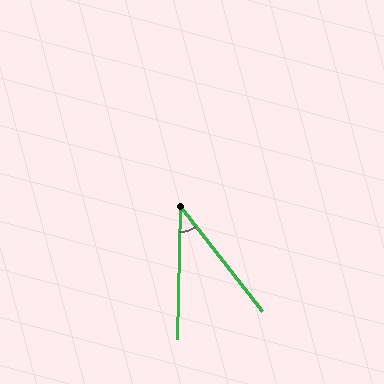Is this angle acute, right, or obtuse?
It is acute.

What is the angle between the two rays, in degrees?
Approximately 40 degrees.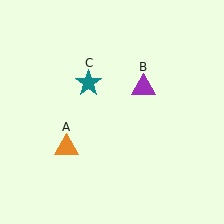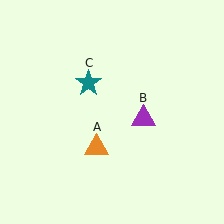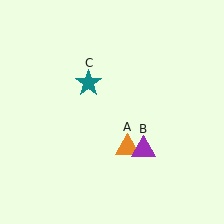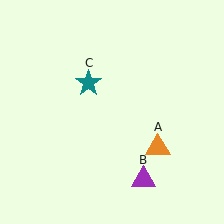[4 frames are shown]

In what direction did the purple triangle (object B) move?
The purple triangle (object B) moved down.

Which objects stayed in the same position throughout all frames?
Teal star (object C) remained stationary.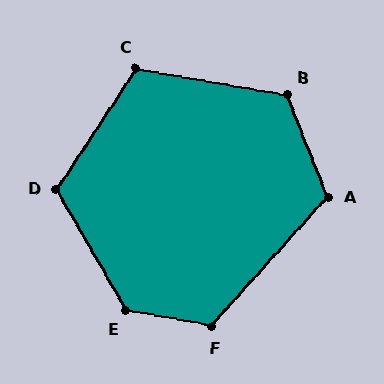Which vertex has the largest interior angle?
E, at approximately 130 degrees.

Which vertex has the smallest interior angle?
C, at approximately 113 degrees.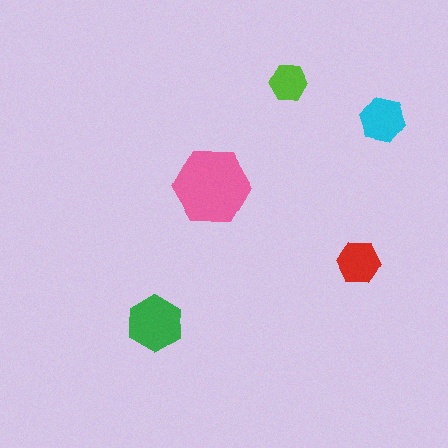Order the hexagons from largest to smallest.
the pink one, the green one, the cyan one, the red one, the lime one.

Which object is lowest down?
The green hexagon is bottommost.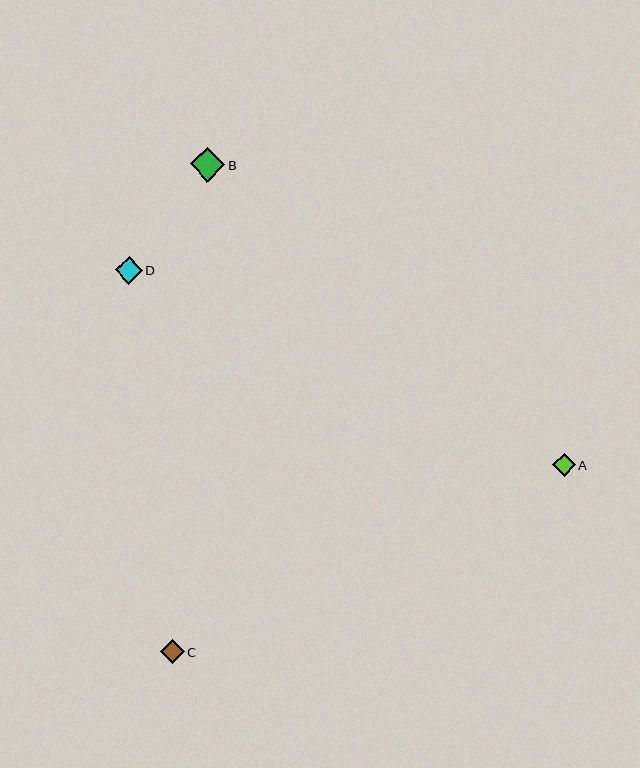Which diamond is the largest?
Diamond B is the largest with a size of approximately 34 pixels.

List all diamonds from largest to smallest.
From largest to smallest: B, D, C, A.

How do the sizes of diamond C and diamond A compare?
Diamond C and diamond A are approximately the same size.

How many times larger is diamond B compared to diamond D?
Diamond B is approximately 1.3 times the size of diamond D.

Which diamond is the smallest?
Diamond A is the smallest with a size of approximately 23 pixels.